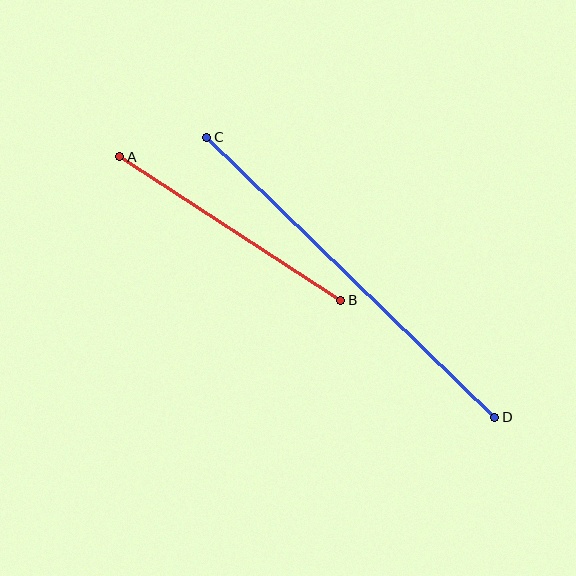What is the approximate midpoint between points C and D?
The midpoint is at approximately (351, 277) pixels.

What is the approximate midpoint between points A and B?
The midpoint is at approximately (230, 229) pixels.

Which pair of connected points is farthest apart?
Points C and D are farthest apart.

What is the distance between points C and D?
The distance is approximately 402 pixels.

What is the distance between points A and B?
The distance is approximately 263 pixels.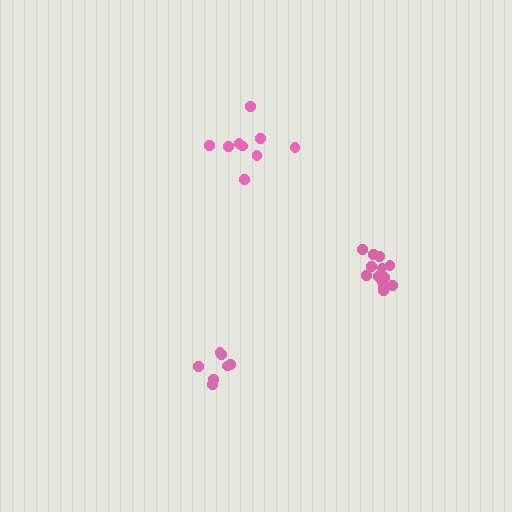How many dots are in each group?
Group 1: 7 dots, Group 2: 9 dots, Group 3: 13 dots (29 total).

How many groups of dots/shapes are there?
There are 3 groups.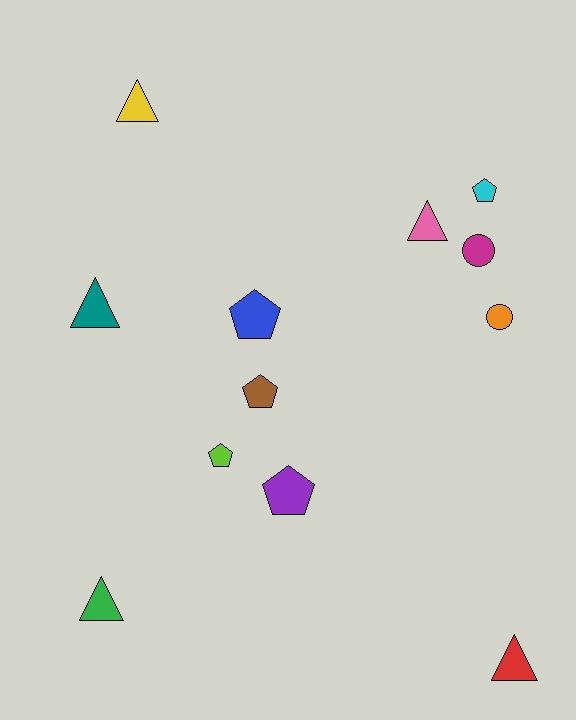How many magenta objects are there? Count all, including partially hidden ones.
There is 1 magenta object.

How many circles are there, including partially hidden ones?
There are 2 circles.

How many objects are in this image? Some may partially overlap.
There are 12 objects.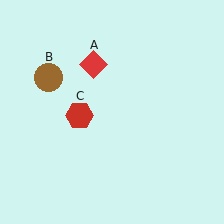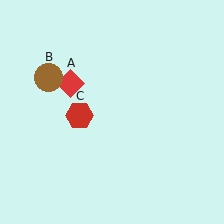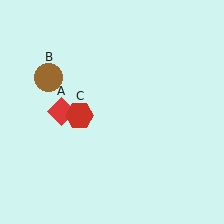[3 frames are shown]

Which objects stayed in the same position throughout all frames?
Brown circle (object B) and red hexagon (object C) remained stationary.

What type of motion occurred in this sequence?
The red diamond (object A) rotated counterclockwise around the center of the scene.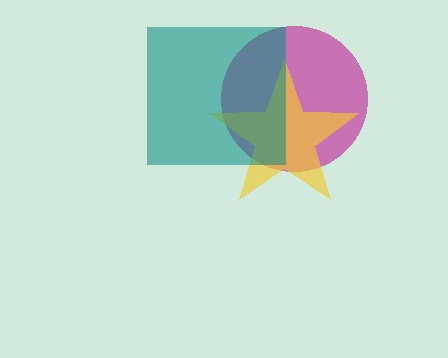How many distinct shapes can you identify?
There are 3 distinct shapes: a magenta circle, a yellow star, a teal square.